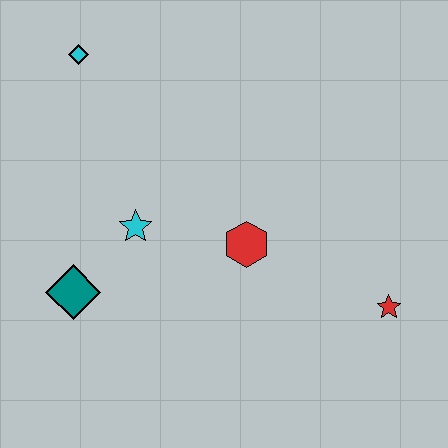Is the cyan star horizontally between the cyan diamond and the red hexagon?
Yes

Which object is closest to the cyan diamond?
The cyan star is closest to the cyan diamond.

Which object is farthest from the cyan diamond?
The red star is farthest from the cyan diamond.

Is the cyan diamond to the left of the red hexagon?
Yes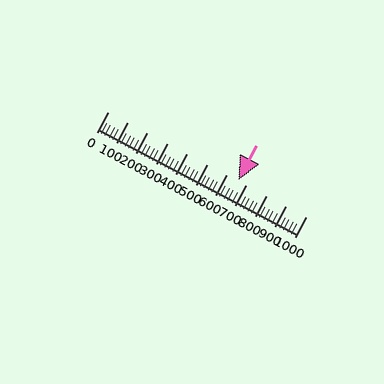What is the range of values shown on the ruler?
The ruler shows values from 0 to 1000.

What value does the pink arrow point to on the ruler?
The pink arrow points to approximately 660.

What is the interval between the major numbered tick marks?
The major tick marks are spaced 100 units apart.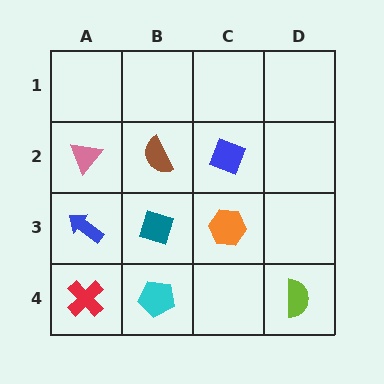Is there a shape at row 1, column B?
No, that cell is empty.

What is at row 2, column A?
A pink triangle.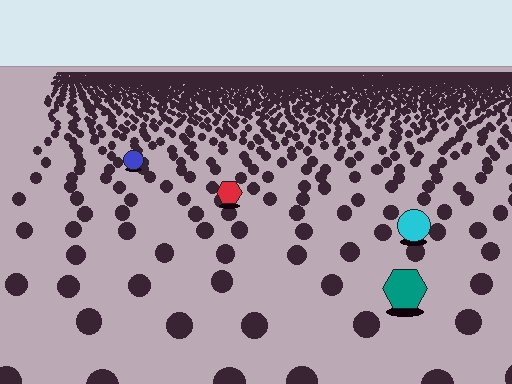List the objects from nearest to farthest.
From nearest to farthest: the teal hexagon, the cyan circle, the red hexagon, the blue circle.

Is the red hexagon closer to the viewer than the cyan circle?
No. The cyan circle is closer — you can tell from the texture gradient: the ground texture is coarser near it.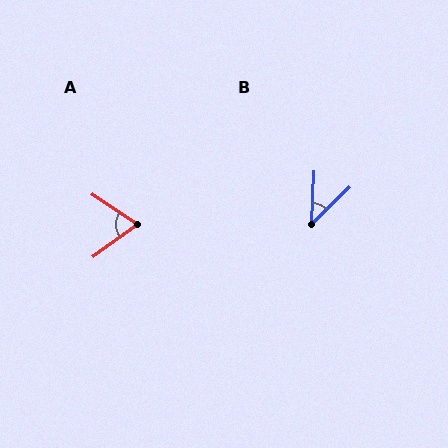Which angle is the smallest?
B, at approximately 43 degrees.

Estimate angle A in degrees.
Approximately 70 degrees.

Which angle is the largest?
A, at approximately 70 degrees.